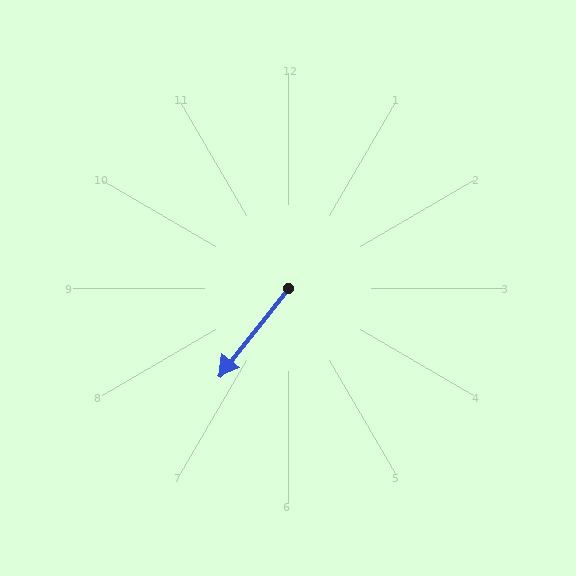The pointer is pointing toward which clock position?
Roughly 7 o'clock.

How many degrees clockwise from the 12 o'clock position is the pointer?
Approximately 218 degrees.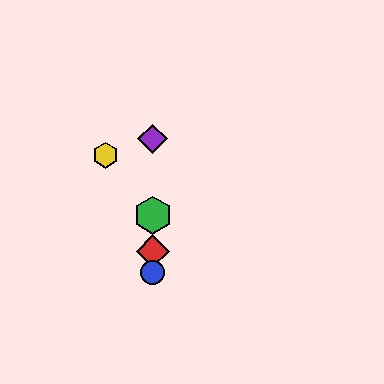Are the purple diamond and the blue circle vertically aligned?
Yes, both are at x≈153.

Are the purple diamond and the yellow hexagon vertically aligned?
No, the purple diamond is at x≈153 and the yellow hexagon is at x≈106.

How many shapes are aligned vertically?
4 shapes (the red diamond, the blue circle, the green hexagon, the purple diamond) are aligned vertically.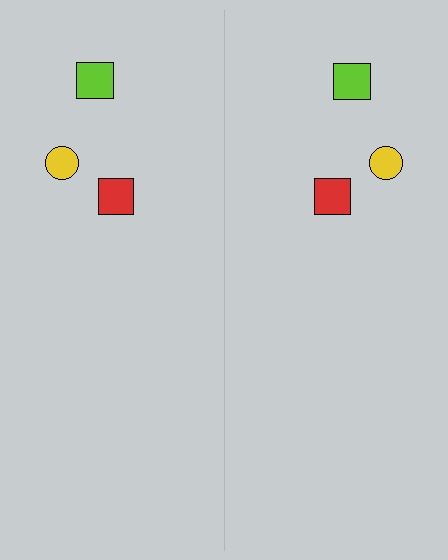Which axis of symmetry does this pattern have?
The pattern has a vertical axis of symmetry running through the center of the image.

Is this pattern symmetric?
Yes, this pattern has bilateral (reflection) symmetry.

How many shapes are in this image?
There are 6 shapes in this image.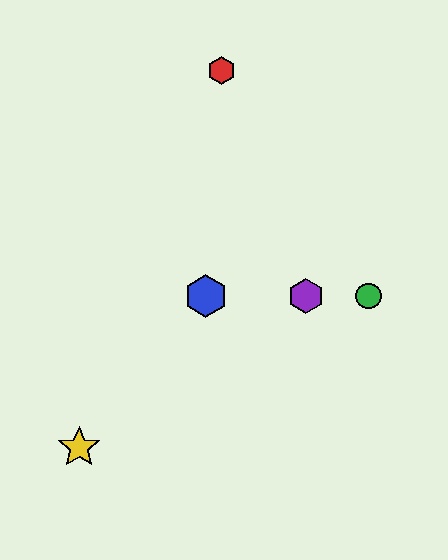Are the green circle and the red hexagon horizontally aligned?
No, the green circle is at y≈296 and the red hexagon is at y≈70.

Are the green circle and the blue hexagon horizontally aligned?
Yes, both are at y≈296.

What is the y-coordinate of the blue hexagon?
The blue hexagon is at y≈296.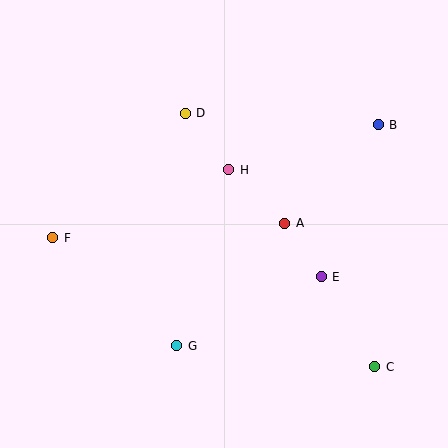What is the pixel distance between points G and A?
The distance between G and A is 163 pixels.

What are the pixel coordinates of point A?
Point A is at (285, 223).